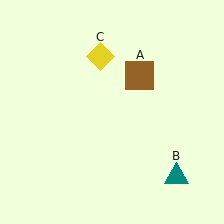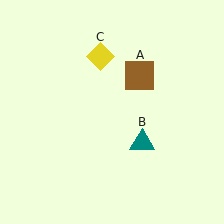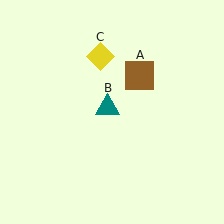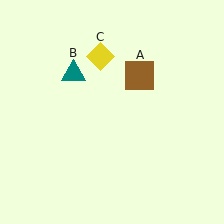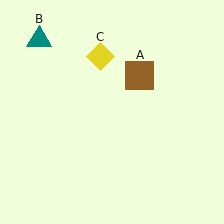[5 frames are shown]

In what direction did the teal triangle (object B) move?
The teal triangle (object B) moved up and to the left.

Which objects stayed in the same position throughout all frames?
Brown square (object A) and yellow diamond (object C) remained stationary.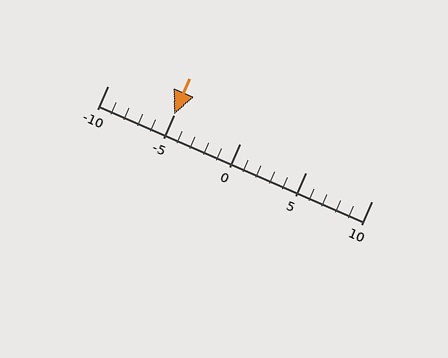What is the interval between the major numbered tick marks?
The major tick marks are spaced 5 units apart.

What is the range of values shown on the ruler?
The ruler shows values from -10 to 10.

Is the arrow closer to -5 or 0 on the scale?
The arrow is closer to -5.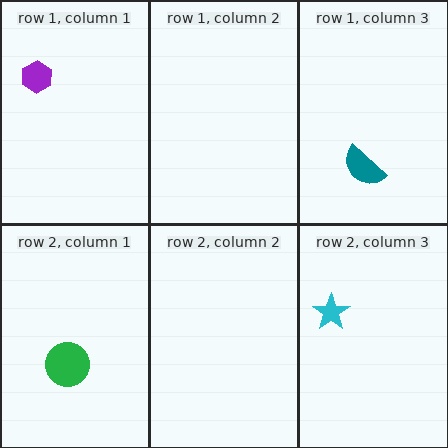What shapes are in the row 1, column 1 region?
The purple hexagon.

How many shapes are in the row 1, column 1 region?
1.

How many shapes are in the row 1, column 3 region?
1.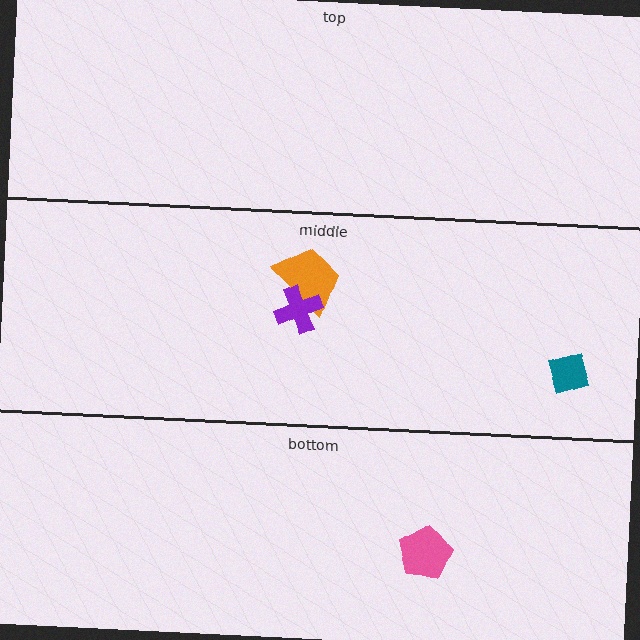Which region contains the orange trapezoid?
The middle region.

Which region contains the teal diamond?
The middle region.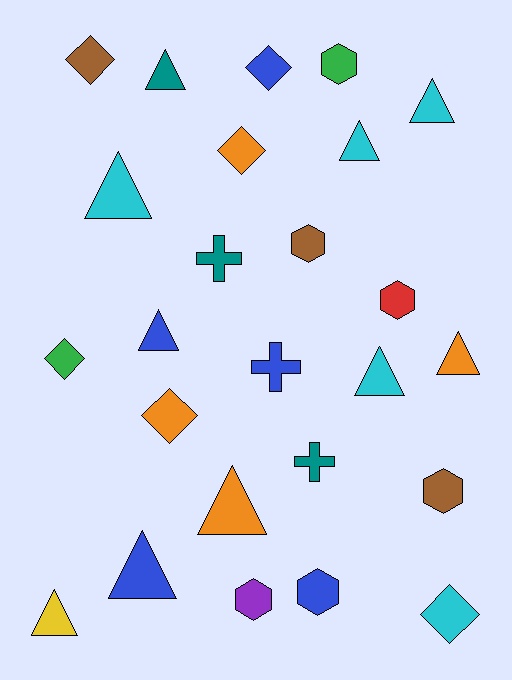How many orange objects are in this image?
There are 4 orange objects.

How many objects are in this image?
There are 25 objects.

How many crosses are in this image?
There are 3 crosses.